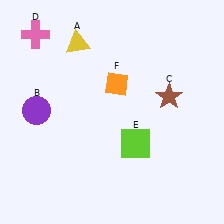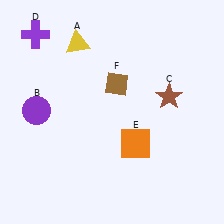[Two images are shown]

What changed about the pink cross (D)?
In Image 1, D is pink. In Image 2, it changed to purple.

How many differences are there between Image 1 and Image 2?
There are 3 differences between the two images.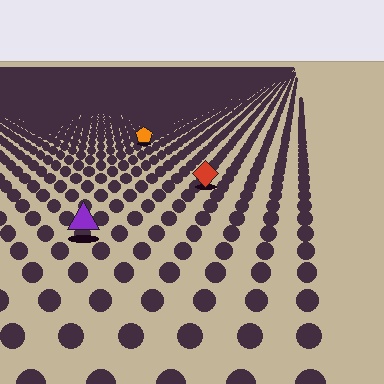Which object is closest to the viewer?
The purple triangle is closest. The texture marks near it are larger and more spread out.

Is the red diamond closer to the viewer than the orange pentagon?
Yes. The red diamond is closer — you can tell from the texture gradient: the ground texture is coarser near it.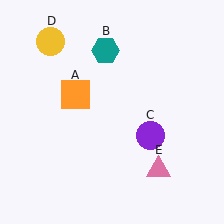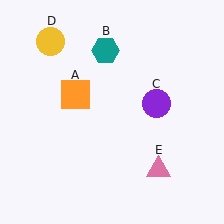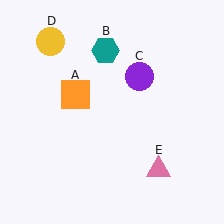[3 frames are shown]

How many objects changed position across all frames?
1 object changed position: purple circle (object C).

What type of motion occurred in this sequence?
The purple circle (object C) rotated counterclockwise around the center of the scene.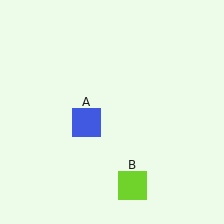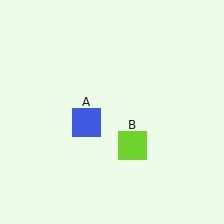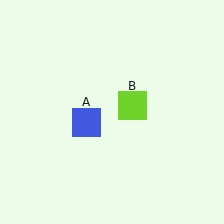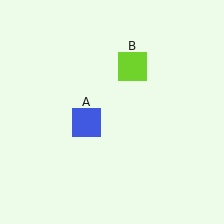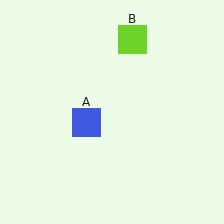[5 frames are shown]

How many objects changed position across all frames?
1 object changed position: lime square (object B).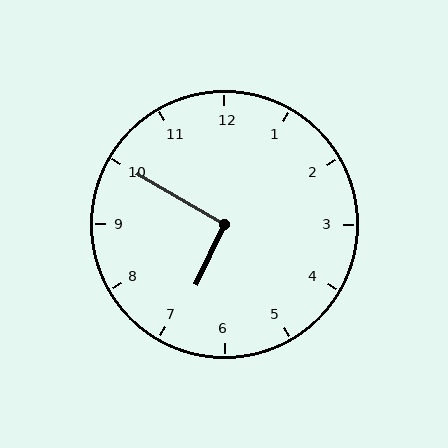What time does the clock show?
6:50.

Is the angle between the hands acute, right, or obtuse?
It is right.